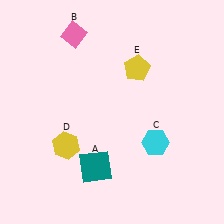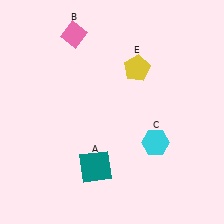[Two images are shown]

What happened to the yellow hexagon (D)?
The yellow hexagon (D) was removed in Image 2. It was in the bottom-left area of Image 1.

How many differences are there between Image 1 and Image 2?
There is 1 difference between the two images.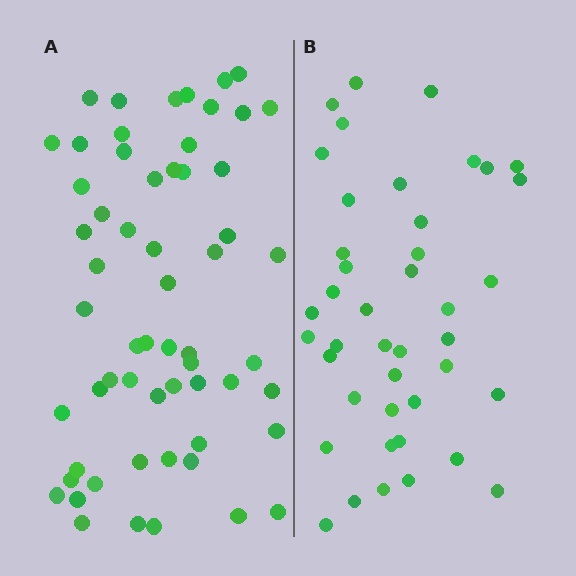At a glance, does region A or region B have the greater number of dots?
Region A (the left region) has more dots.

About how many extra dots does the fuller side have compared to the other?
Region A has approximately 15 more dots than region B.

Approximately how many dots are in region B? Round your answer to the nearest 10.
About 40 dots. (The exact count is 42, which rounds to 40.)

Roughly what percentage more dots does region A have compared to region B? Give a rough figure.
About 40% more.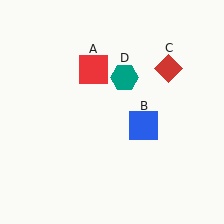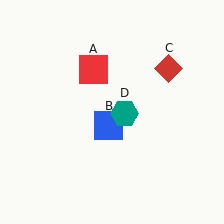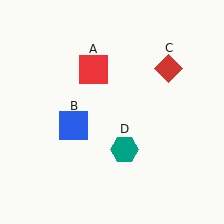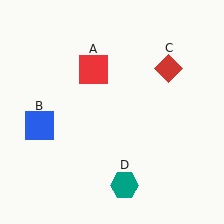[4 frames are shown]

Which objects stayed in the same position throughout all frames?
Red square (object A) and red diamond (object C) remained stationary.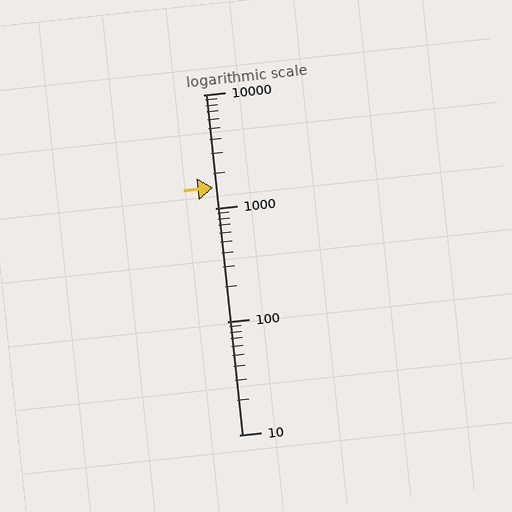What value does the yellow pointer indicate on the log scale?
The pointer indicates approximately 1500.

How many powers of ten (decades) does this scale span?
The scale spans 3 decades, from 10 to 10000.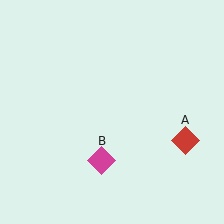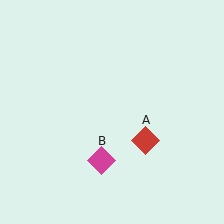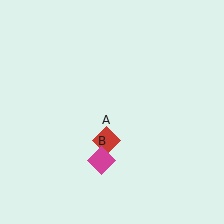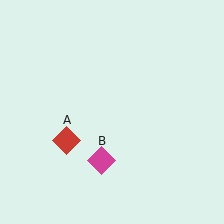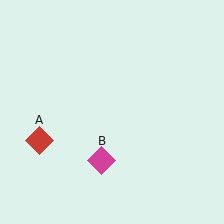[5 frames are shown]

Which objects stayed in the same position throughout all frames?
Magenta diamond (object B) remained stationary.